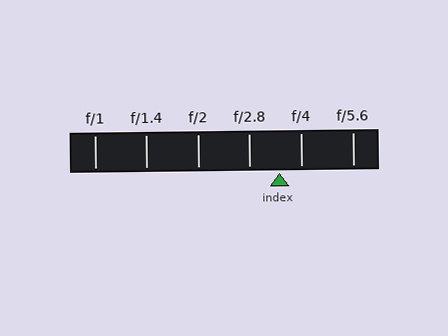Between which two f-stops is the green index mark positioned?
The index mark is between f/2.8 and f/4.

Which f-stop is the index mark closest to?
The index mark is closest to f/4.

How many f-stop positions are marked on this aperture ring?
There are 6 f-stop positions marked.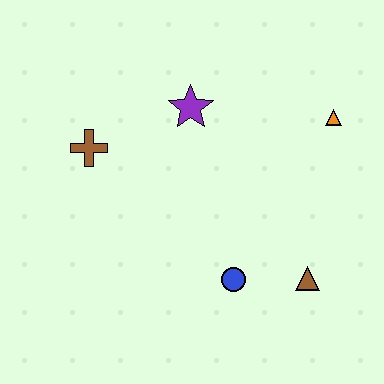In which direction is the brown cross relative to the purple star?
The brown cross is to the left of the purple star.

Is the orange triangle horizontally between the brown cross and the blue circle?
No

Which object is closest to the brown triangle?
The blue circle is closest to the brown triangle.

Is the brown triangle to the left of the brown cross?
No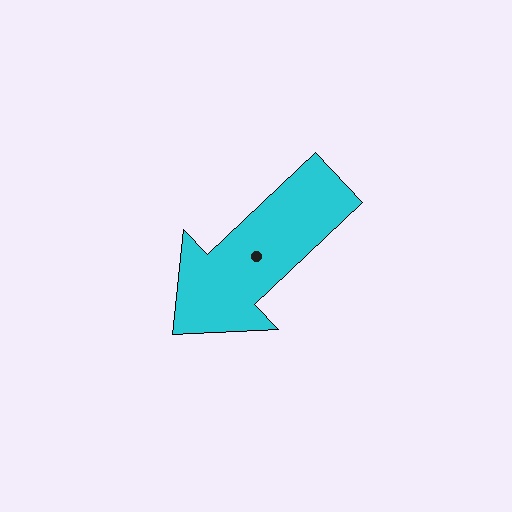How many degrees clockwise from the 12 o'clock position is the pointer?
Approximately 227 degrees.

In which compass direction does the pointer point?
Southwest.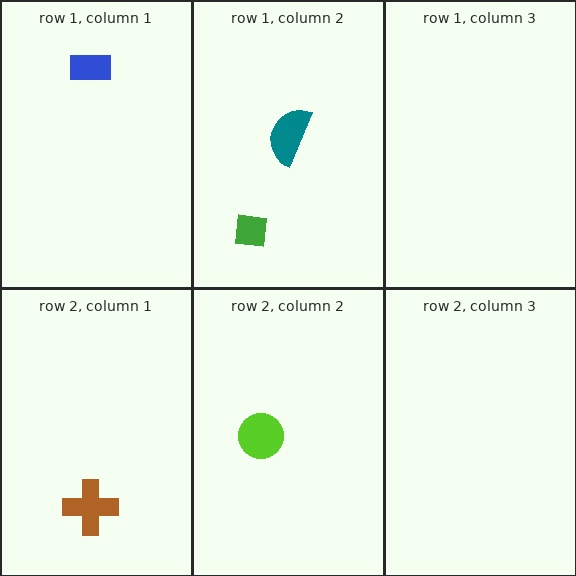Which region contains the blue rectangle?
The row 1, column 1 region.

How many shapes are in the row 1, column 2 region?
2.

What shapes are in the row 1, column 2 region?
The teal semicircle, the green square.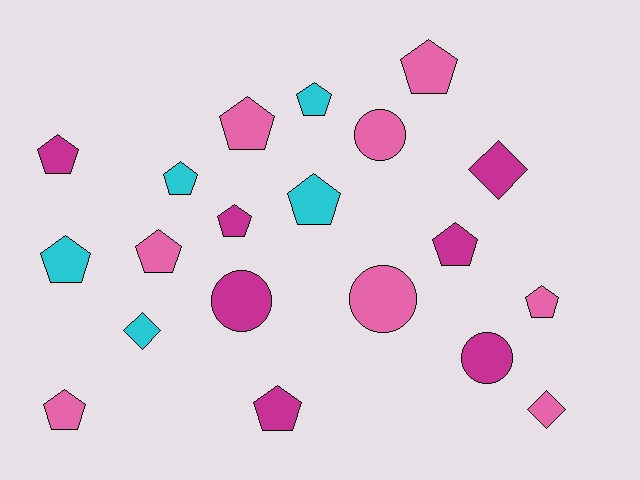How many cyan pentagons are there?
There are 4 cyan pentagons.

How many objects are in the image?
There are 20 objects.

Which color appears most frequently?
Pink, with 8 objects.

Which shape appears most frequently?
Pentagon, with 13 objects.